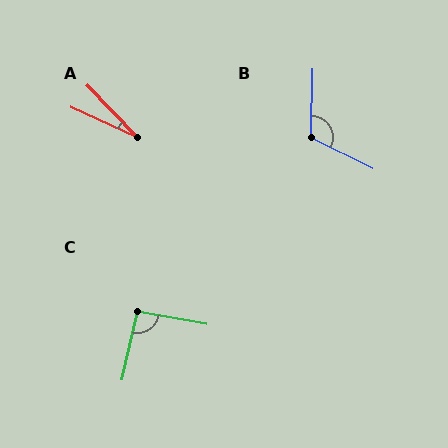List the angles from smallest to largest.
A (22°), C (93°), B (115°).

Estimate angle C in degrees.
Approximately 93 degrees.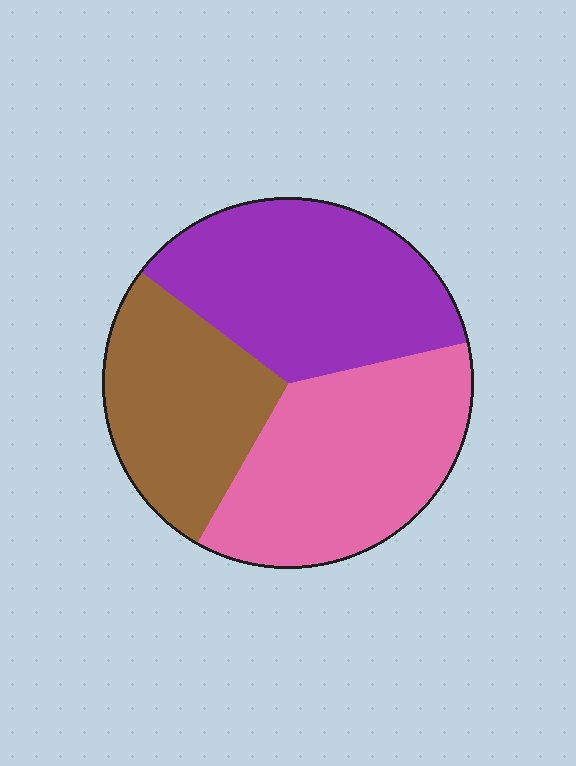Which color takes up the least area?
Brown, at roughly 25%.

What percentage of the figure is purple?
Purple covers 36% of the figure.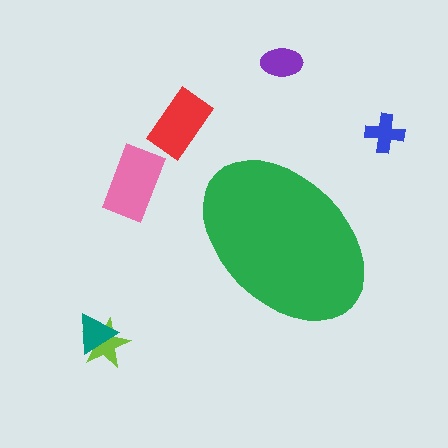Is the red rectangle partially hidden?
No, the red rectangle is fully visible.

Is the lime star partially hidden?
No, the lime star is fully visible.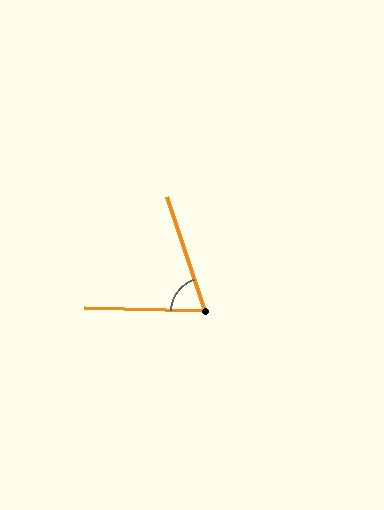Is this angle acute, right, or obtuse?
It is acute.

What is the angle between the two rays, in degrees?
Approximately 70 degrees.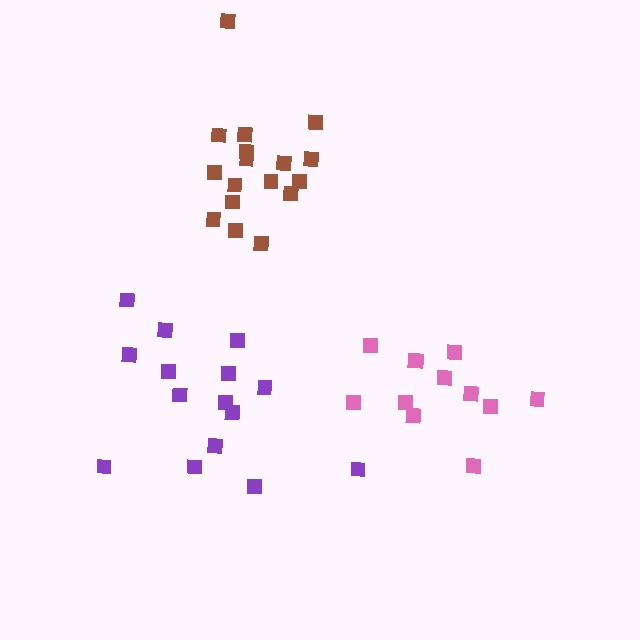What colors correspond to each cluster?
The clusters are colored: pink, brown, purple.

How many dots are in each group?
Group 1: 12 dots, Group 2: 17 dots, Group 3: 15 dots (44 total).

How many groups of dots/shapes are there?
There are 3 groups.